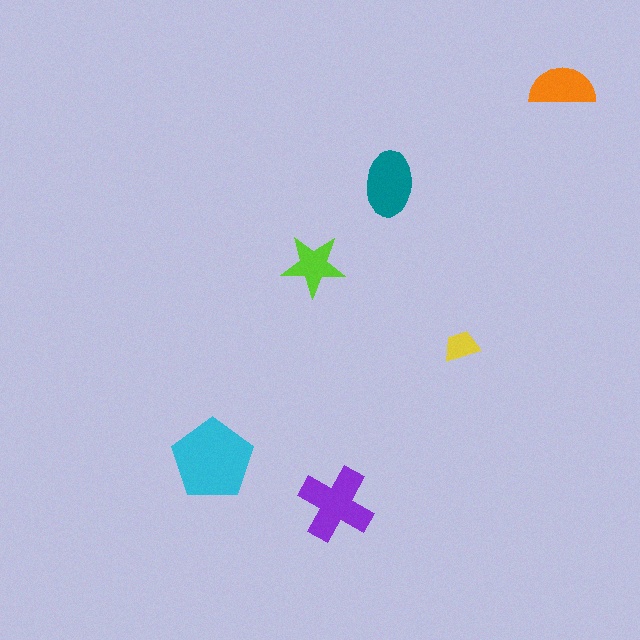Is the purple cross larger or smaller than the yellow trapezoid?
Larger.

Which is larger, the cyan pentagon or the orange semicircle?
The cyan pentagon.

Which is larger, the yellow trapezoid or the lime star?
The lime star.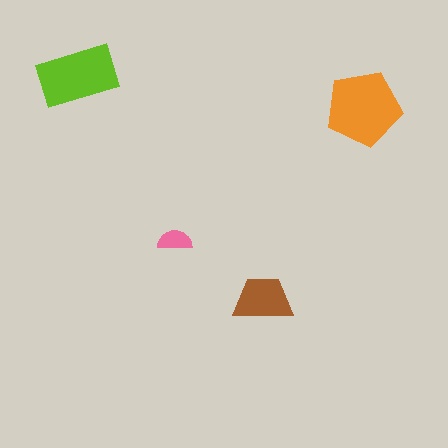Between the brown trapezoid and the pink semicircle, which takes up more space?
The brown trapezoid.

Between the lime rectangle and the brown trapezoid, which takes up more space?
The lime rectangle.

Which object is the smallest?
The pink semicircle.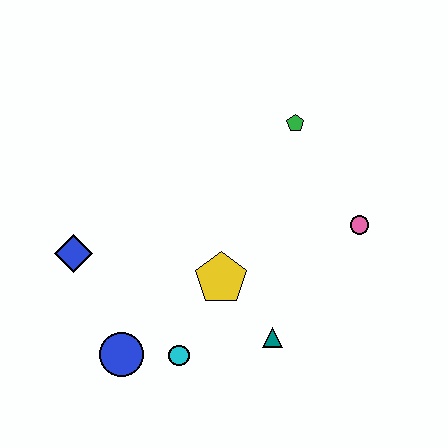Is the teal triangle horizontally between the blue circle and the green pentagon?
Yes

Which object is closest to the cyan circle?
The blue circle is closest to the cyan circle.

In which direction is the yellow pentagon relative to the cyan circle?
The yellow pentagon is above the cyan circle.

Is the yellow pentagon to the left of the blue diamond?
No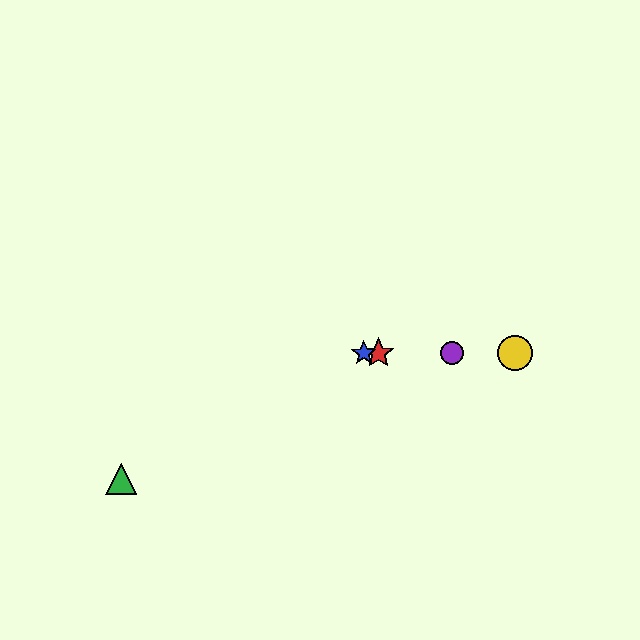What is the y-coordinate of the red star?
The red star is at y≈353.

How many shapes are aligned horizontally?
4 shapes (the red star, the blue star, the yellow circle, the purple circle) are aligned horizontally.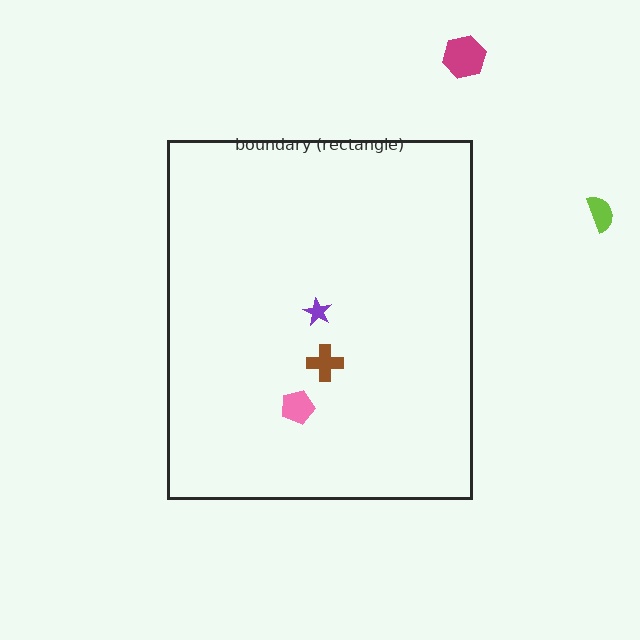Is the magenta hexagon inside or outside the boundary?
Outside.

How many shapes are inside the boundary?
3 inside, 2 outside.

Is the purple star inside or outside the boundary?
Inside.